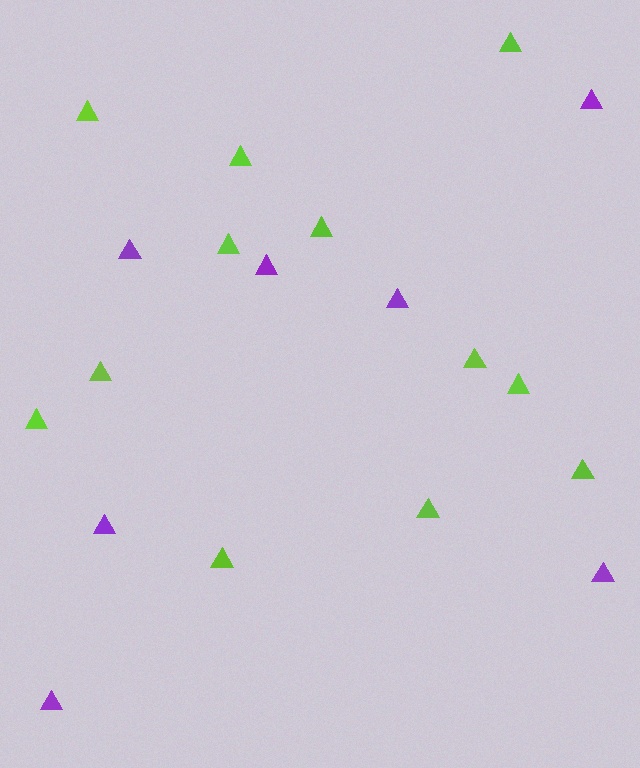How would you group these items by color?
There are 2 groups: one group of purple triangles (7) and one group of lime triangles (12).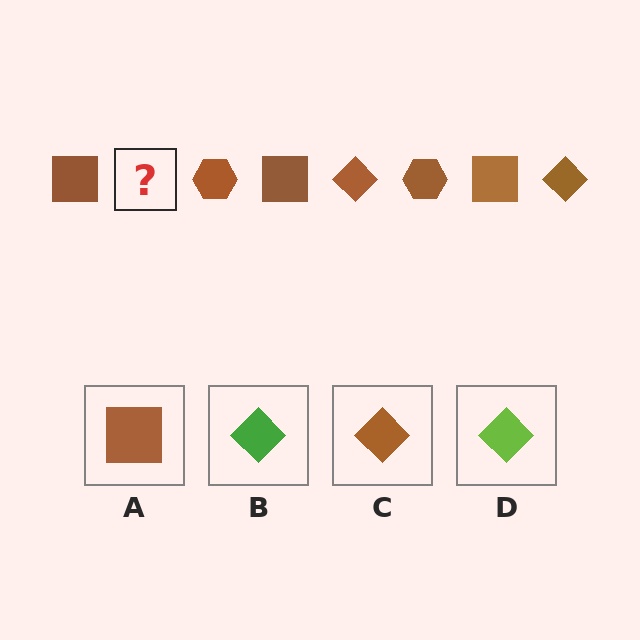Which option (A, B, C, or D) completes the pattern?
C.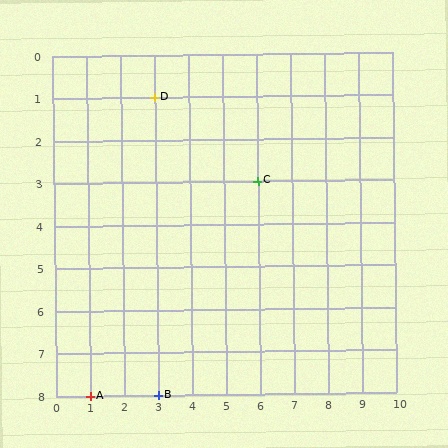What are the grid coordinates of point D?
Point D is at grid coordinates (3, 1).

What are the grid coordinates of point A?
Point A is at grid coordinates (1, 8).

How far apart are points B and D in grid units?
Points B and D are 7 rows apart.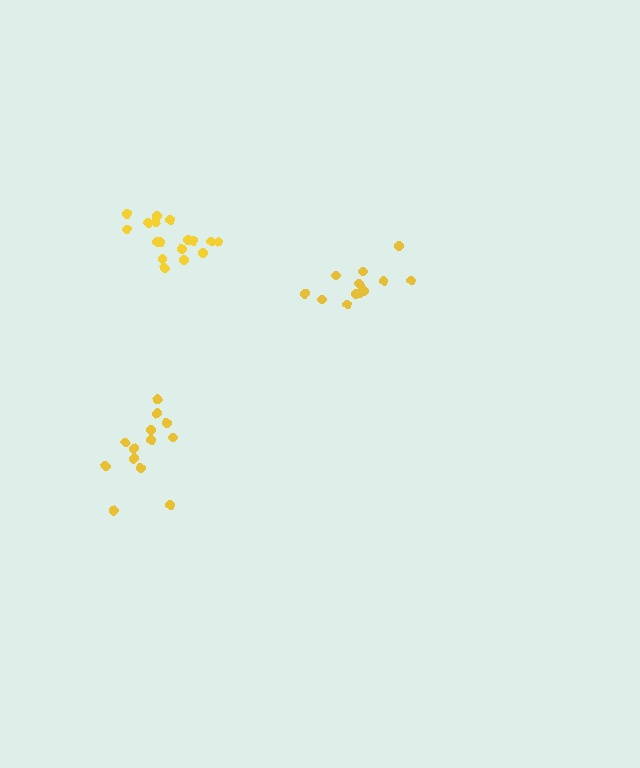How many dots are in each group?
Group 1: 13 dots, Group 2: 17 dots, Group 3: 12 dots (42 total).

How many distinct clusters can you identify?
There are 3 distinct clusters.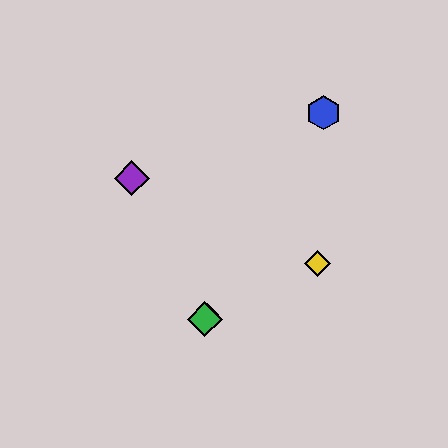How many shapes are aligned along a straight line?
3 shapes (the red diamond, the blue hexagon, the green diamond) are aligned along a straight line.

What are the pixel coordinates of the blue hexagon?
The blue hexagon is at (323, 113).